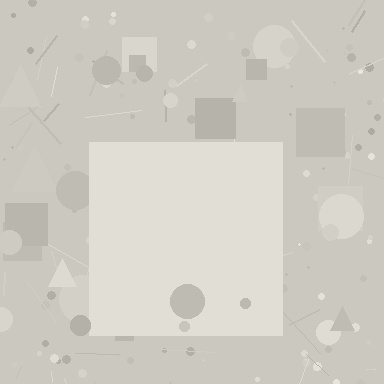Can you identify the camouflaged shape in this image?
The camouflaged shape is a square.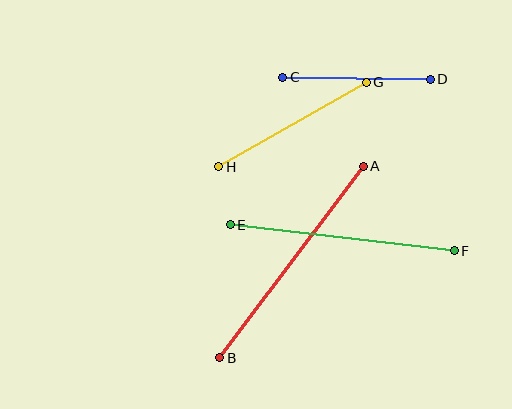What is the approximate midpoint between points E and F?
The midpoint is at approximately (342, 238) pixels.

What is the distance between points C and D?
The distance is approximately 147 pixels.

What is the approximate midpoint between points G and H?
The midpoint is at approximately (292, 125) pixels.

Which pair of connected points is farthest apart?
Points A and B are farthest apart.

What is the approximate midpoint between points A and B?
The midpoint is at approximately (291, 262) pixels.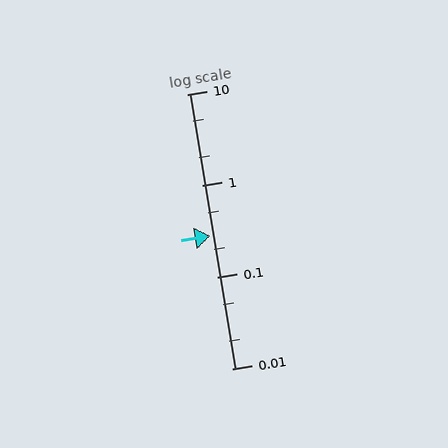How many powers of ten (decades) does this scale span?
The scale spans 3 decades, from 0.01 to 10.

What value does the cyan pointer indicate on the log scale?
The pointer indicates approximately 0.28.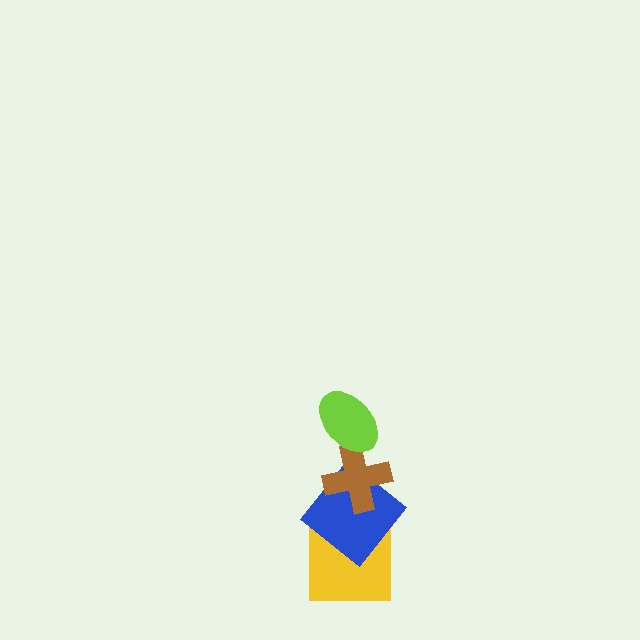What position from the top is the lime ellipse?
The lime ellipse is 1st from the top.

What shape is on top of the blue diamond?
The brown cross is on top of the blue diamond.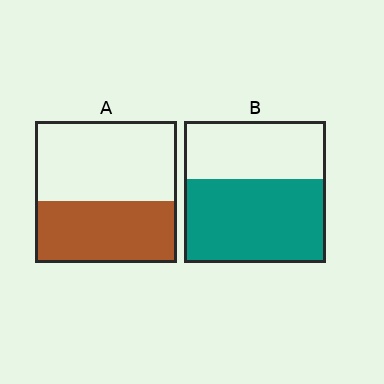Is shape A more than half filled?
No.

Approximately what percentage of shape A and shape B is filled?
A is approximately 45% and B is approximately 60%.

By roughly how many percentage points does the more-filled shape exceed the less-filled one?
By roughly 15 percentage points (B over A).